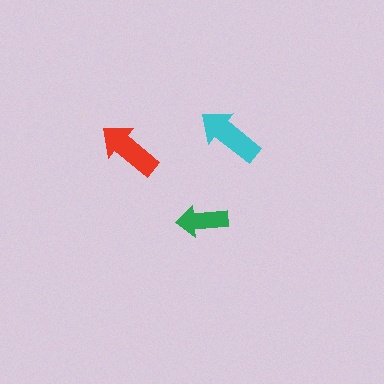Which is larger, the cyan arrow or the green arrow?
The cyan one.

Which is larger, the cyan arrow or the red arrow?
The cyan one.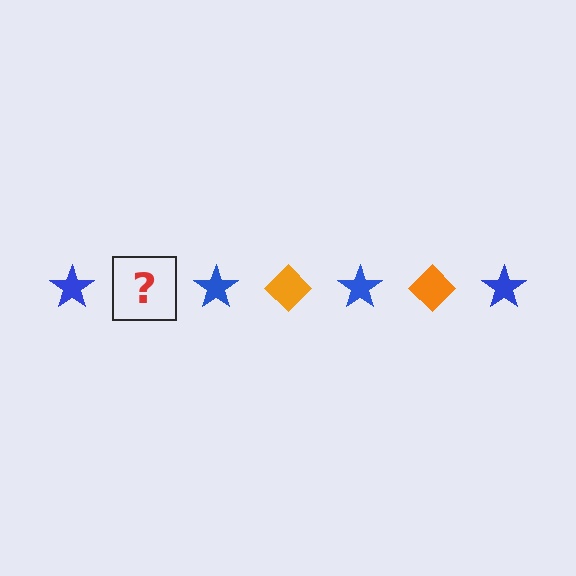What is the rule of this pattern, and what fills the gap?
The rule is that the pattern alternates between blue star and orange diamond. The gap should be filled with an orange diamond.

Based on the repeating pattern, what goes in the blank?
The blank should be an orange diamond.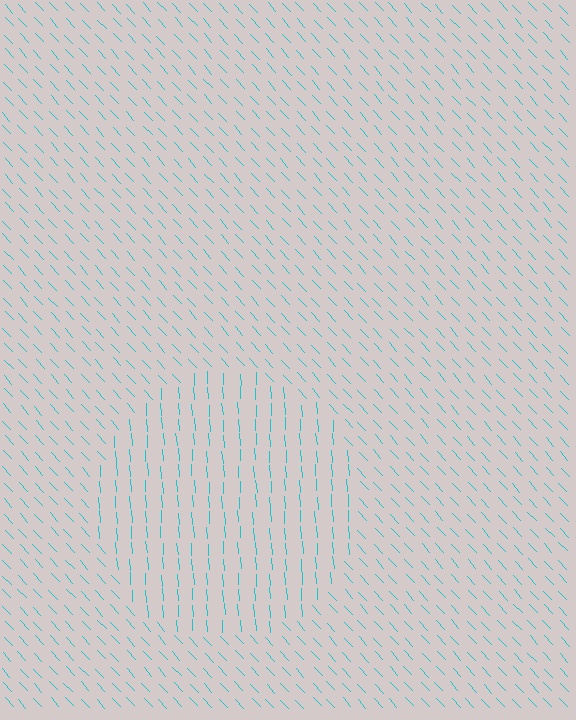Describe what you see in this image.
The image is filled with small cyan line segments. A circle region in the image has lines oriented differently from the surrounding lines, creating a visible texture boundary.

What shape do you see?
I see a circle.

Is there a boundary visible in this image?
Yes, there is a texture boundary formed by a change in line orientation.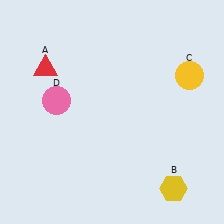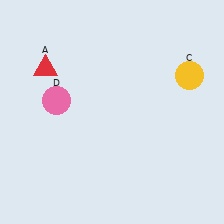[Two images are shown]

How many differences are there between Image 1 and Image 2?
There is 1 difference between the two images.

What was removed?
The yellow hexagon (B) was removed in Image 2.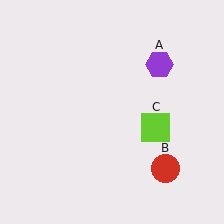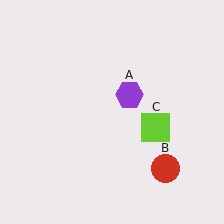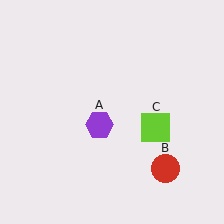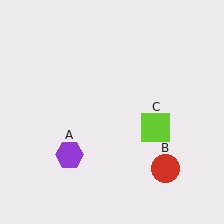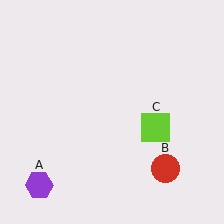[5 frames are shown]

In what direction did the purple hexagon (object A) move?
The purple hexagon (object A) moved down and to the left.